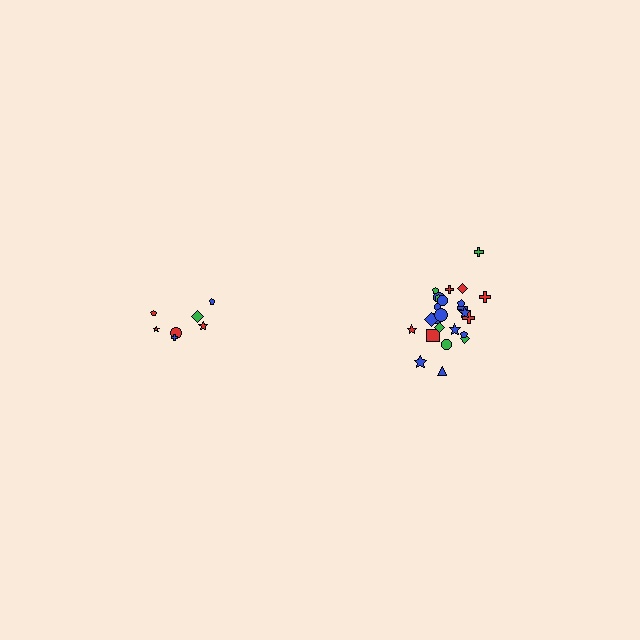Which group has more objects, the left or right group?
The right group.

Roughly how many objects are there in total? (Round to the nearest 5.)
Roughly 35 objects in total.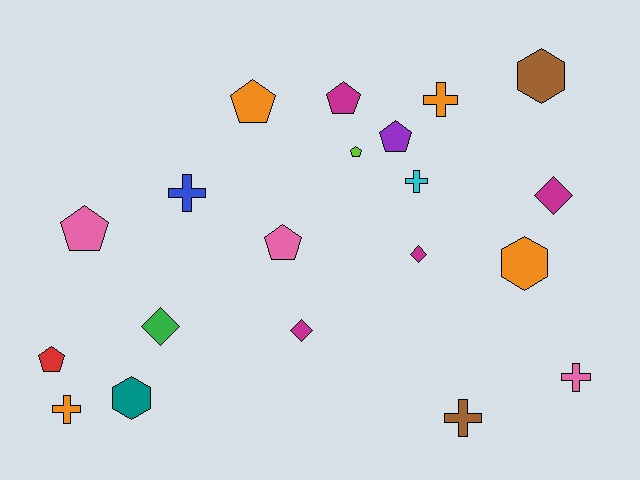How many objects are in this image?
There are 20 objects.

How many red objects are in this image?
There is 1 red object.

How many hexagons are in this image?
There are 3 hexagons.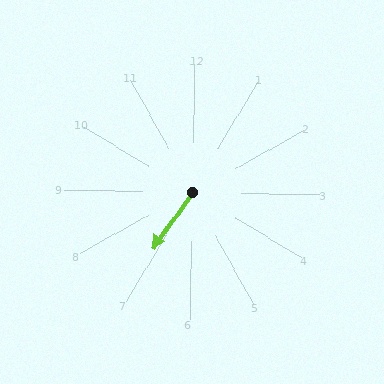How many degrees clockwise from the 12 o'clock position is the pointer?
Approximately 214 degrees.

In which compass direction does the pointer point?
Southwest.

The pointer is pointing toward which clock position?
Roughly 7 o'clock.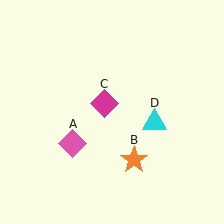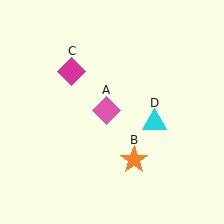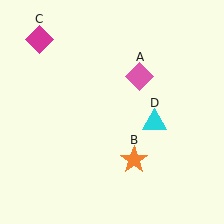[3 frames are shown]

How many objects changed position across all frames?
2 objects changed position: pink diamond (object A), magenta diamond (object C).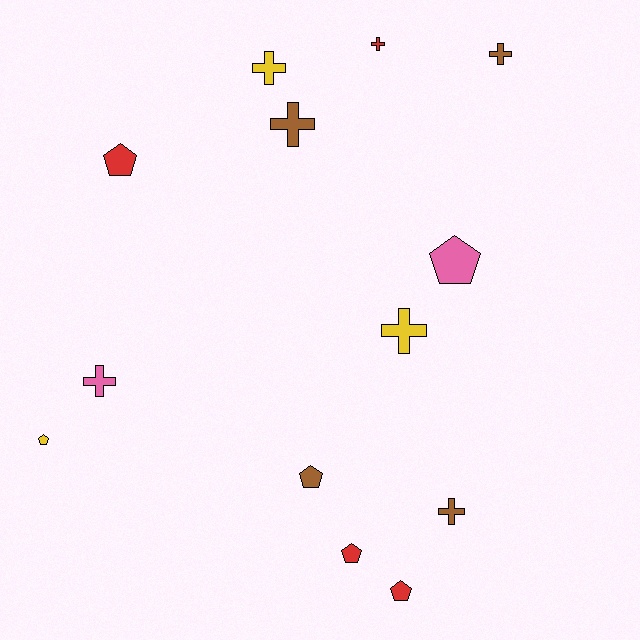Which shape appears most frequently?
Cross, with 7 objects.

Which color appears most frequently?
Brown, with 4 objects.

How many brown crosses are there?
There are 3 brown crosses.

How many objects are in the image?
There are 13 objects.